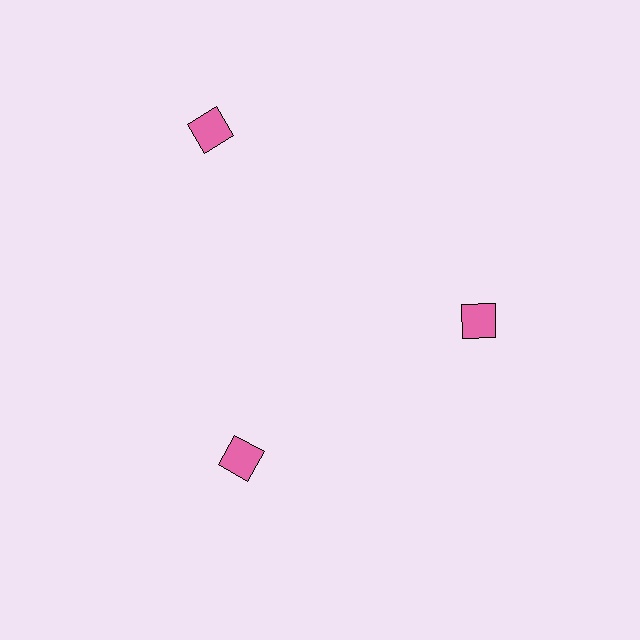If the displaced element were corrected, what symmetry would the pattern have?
It would have 3-fold rotational symmetry — the pattern would map onto itself every 120 degrees.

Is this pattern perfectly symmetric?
No. The 3 pink diamonds are arranged in a ring, but one element near the 11 o'clock position is pushed outward from the center, breaking the 3-fold rotational symmetry.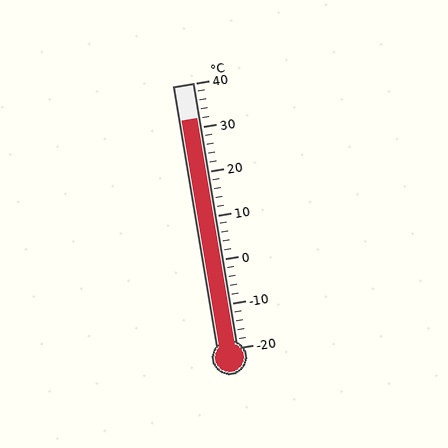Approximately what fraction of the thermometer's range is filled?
The thermometer is filled to approximately 85% of its range.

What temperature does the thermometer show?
The thermometer shows approximately 32°C.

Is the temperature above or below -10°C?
The temperature is above -10°C.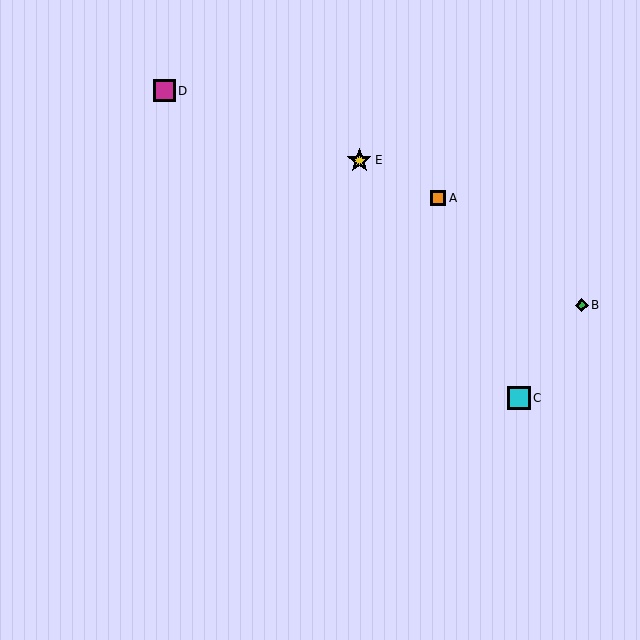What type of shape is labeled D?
Shape D is a magenta square.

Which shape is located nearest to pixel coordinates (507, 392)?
The cyan square (labeled C) at (519, 398) is nearest to that location.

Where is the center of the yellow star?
The center of the yellow star is at (359, 160).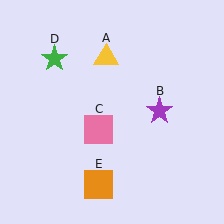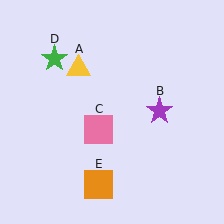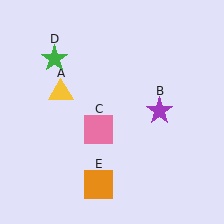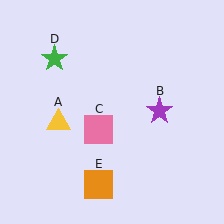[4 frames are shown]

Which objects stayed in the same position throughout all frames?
Purple star (object B) and pink square (object C) and green star (object D) and orange square (object E) remained stationary.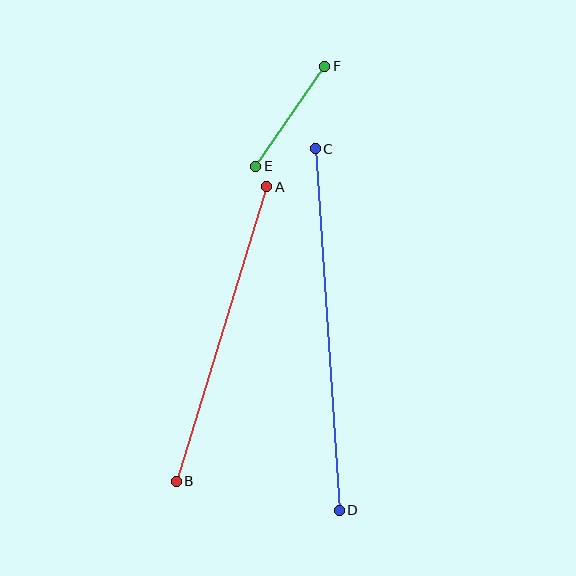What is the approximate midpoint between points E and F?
The midpoint is at approximately (290, 116) pixels.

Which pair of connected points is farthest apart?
Points C and D are farthest apart.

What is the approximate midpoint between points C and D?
The midpoint is at approximately (327, 330) pixels.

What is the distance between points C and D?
The distance is approximately 362 pixels.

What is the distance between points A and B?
The distance is approximately 308 pixels.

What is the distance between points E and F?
The distance is approximately 122 pixels.